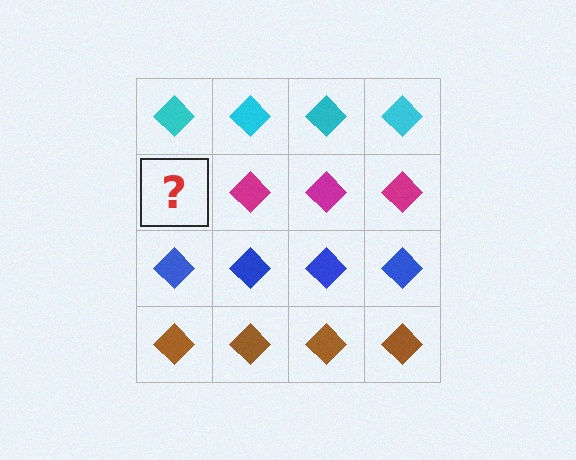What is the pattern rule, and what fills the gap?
The rule is that each row has a consistent color. The gap should be filled with a magenta diamond.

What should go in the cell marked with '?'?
The missing cell should contain a magenta diamond.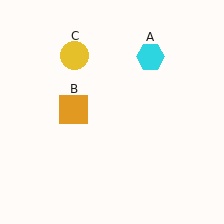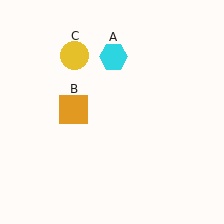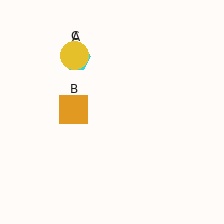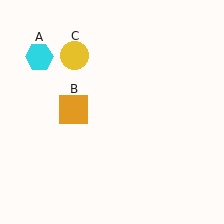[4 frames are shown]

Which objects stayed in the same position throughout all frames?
Orange square (object B) and yellow circle (object C) remained stationary.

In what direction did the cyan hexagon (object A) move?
The cyan hexagon (object A) moved left.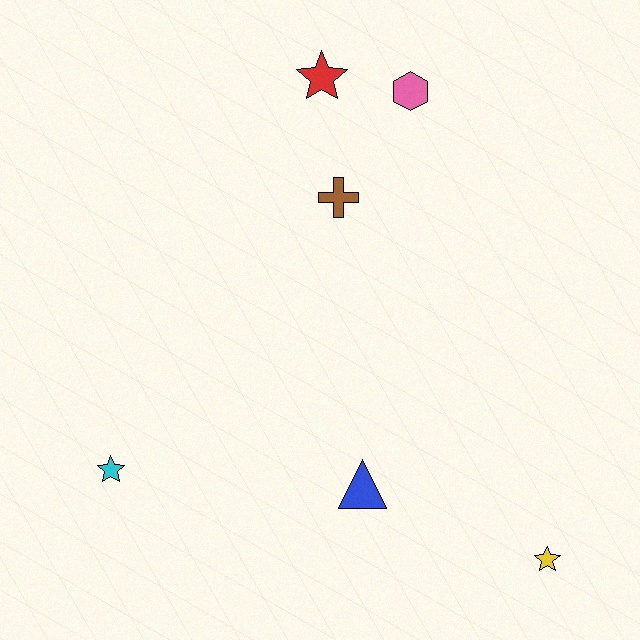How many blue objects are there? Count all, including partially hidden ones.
There is 1 blue object.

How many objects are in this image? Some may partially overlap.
There are 6 objects.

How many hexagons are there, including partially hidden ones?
There is 1 hexagon.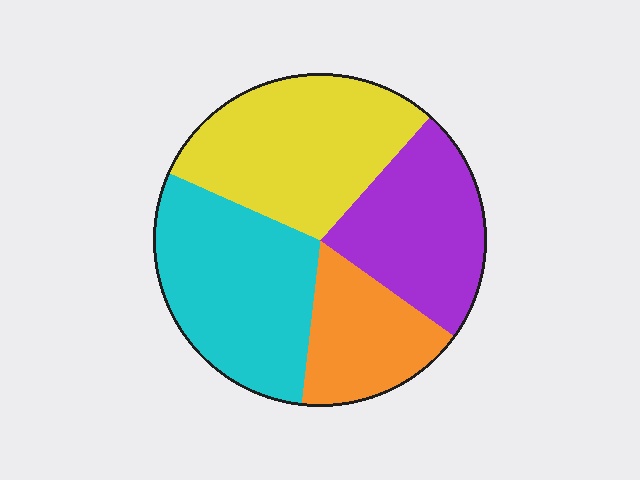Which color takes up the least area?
Orange, at roughly 15%.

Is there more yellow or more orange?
Yellow.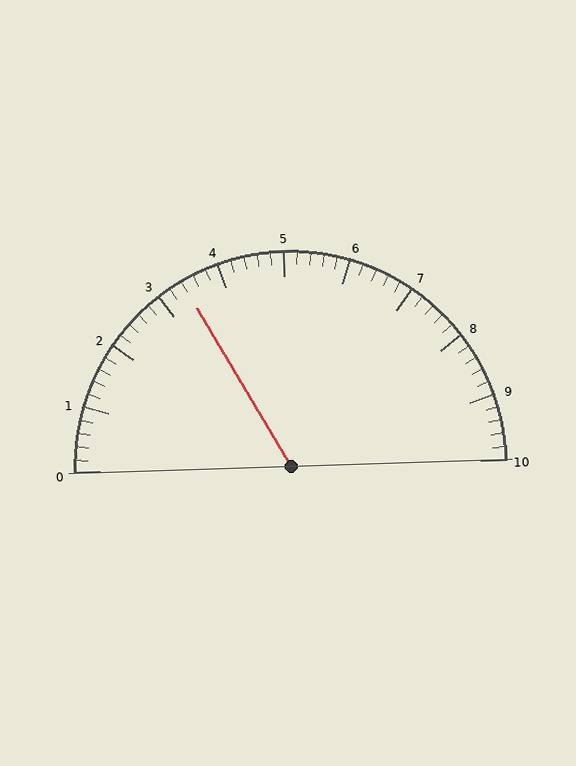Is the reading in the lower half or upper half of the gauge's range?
The reading is in the lower half of the range (0 to 10).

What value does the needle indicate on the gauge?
The needle indicates approximately 3.4.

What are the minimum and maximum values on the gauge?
The gauge ranges from 0 to 10.